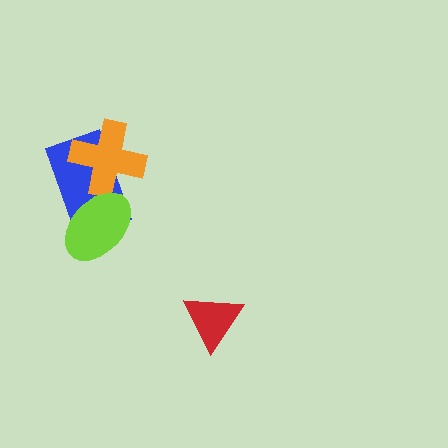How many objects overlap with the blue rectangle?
2 objects overlap with the blue rectangle.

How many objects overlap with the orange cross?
2 objects overlap with the orange cross.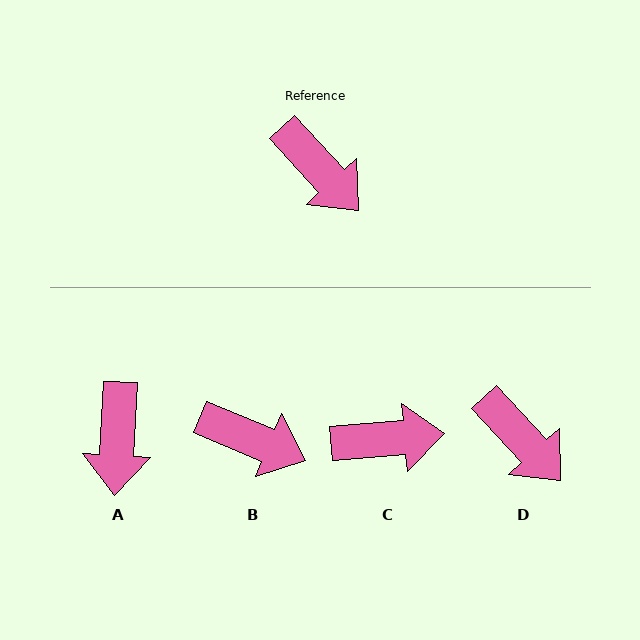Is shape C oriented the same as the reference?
No, it is off by about 52 degrees.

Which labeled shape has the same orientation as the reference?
D.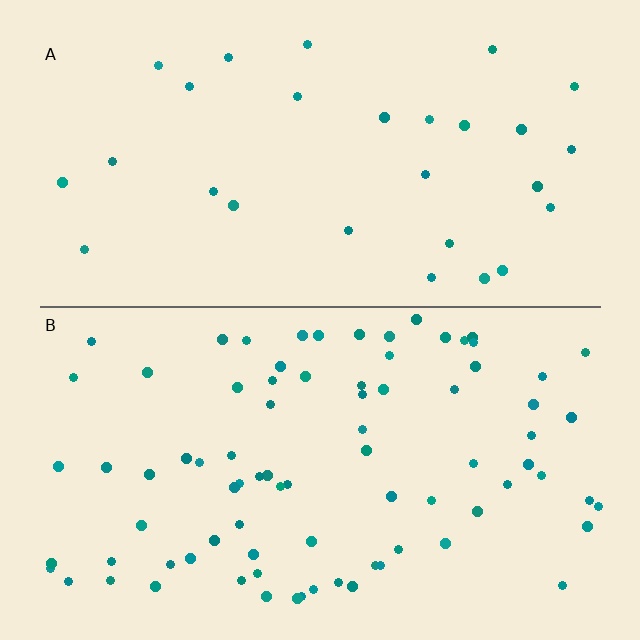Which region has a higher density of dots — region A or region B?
B (the bottom).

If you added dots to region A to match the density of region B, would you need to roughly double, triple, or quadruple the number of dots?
Approximately triple.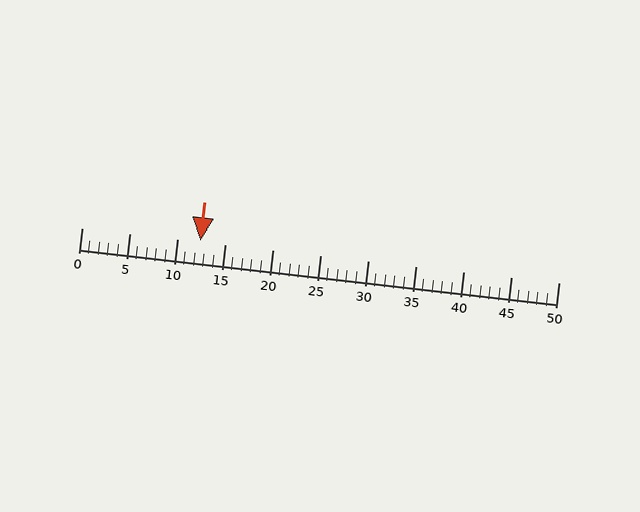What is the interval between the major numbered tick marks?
The major tick marks are spaced 5 units apart.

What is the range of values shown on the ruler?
The ruler shows values from 0 to 50.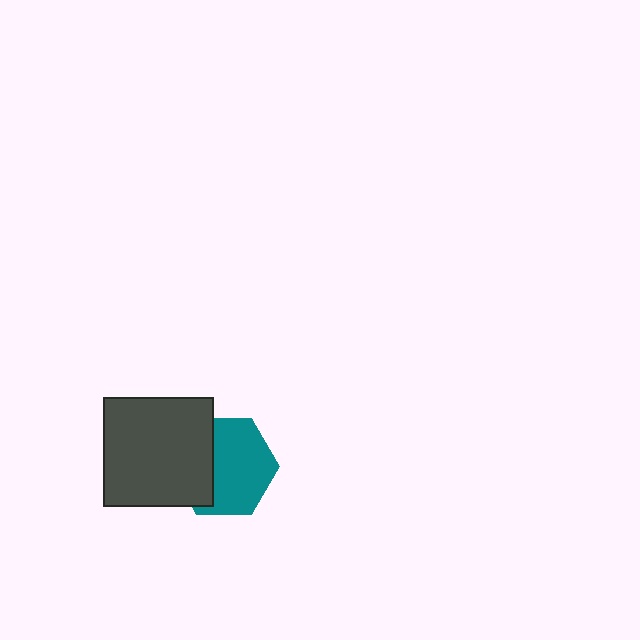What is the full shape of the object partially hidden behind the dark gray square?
The partially hidden object is a teal hexagon.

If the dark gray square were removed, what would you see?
You would see the complete teal hexagon.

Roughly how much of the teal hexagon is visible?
About half of it is visible (roughly 64%).